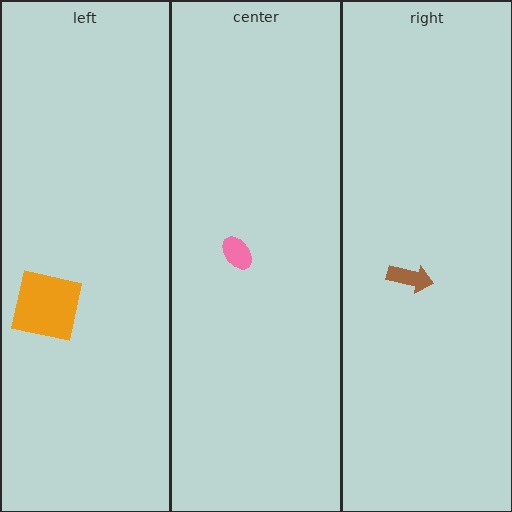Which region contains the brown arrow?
The right region.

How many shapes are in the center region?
1.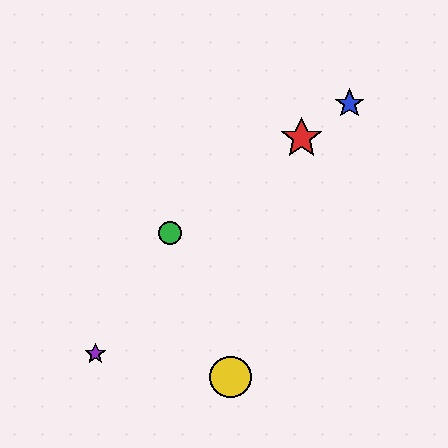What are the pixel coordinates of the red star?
The red star is at (302, 138).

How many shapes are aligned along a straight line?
3 shapes (the red star, the blue star, the green circle) are aligned along a straight line.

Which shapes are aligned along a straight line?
The red star, the blue star, the green circle are aligned along a straight line.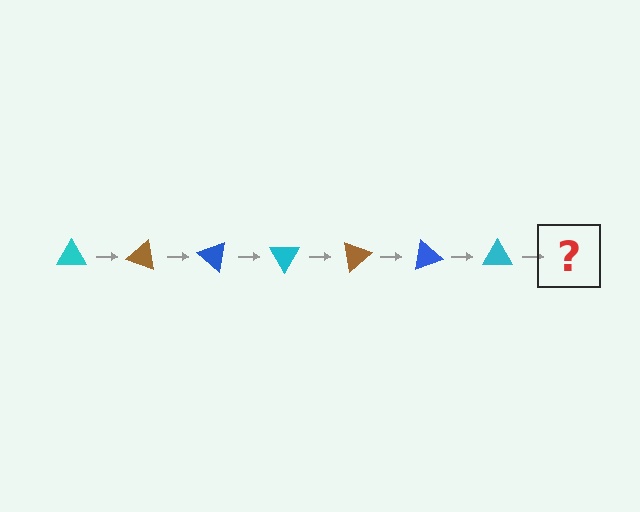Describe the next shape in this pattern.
It should be a brown triangle, rotated 140 degrees from the start.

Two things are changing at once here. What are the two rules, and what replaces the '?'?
The two rules are that it rotates 20 degrees each step and the color cycles through cyan, brown, and blue. The '?' should be a brown triangle, rotated 140 degrees from the start.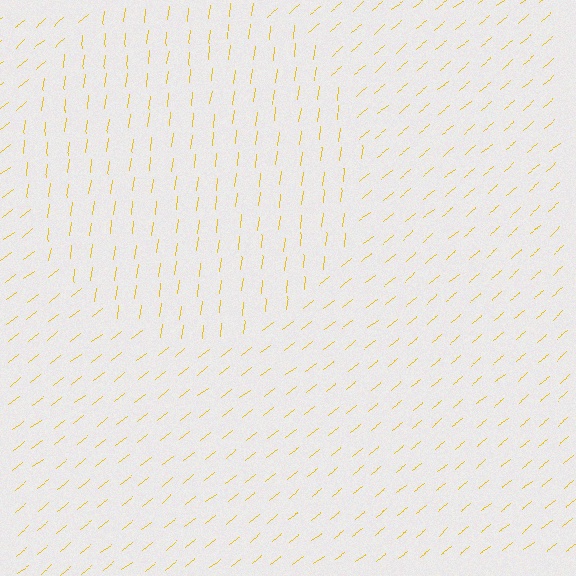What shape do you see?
I see a circle.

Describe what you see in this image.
The image is filled with small yellow line segments. A circle region in the image has lines oriented differently from the surrounding lines, creating a visible texture boundary.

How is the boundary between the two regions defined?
The boundary is defined purely by a change in line orientation (approximately 45 degrees difference). All lines are the same color and thickness.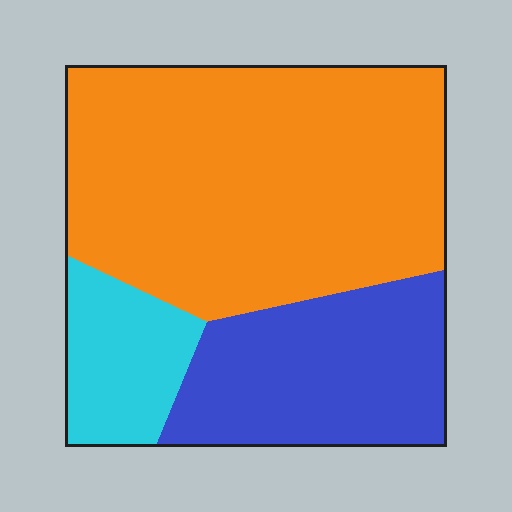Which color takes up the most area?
Orange, at roughly 60%.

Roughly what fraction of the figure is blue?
Blue covers about 25% of the figure.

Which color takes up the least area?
Cyan, at roughly 15%.